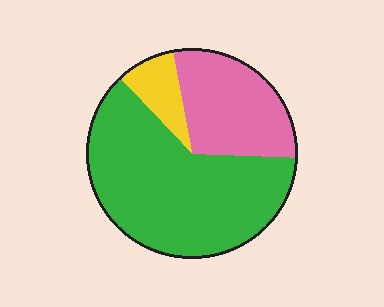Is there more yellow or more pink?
Pink.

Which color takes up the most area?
Green, at roughly 60%.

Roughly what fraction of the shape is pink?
Pink takes up between a sixth and a third of the shape.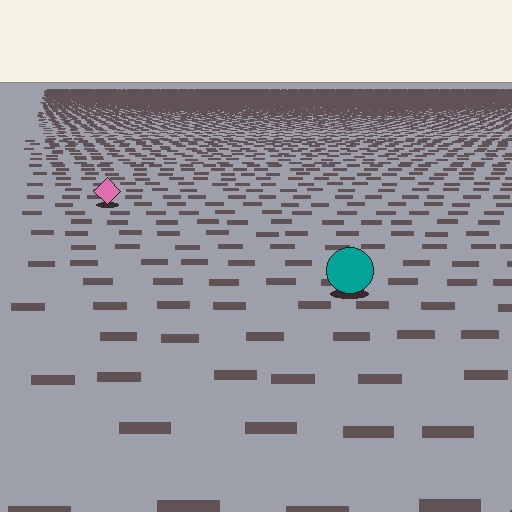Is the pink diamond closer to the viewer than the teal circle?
No. The teal circle is closer — you can tell from the texture gradient: the ground texture is coarser near it.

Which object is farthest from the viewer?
The pink diamond is farthest from the viewer. It appears smaller and the ground texture around it is denser.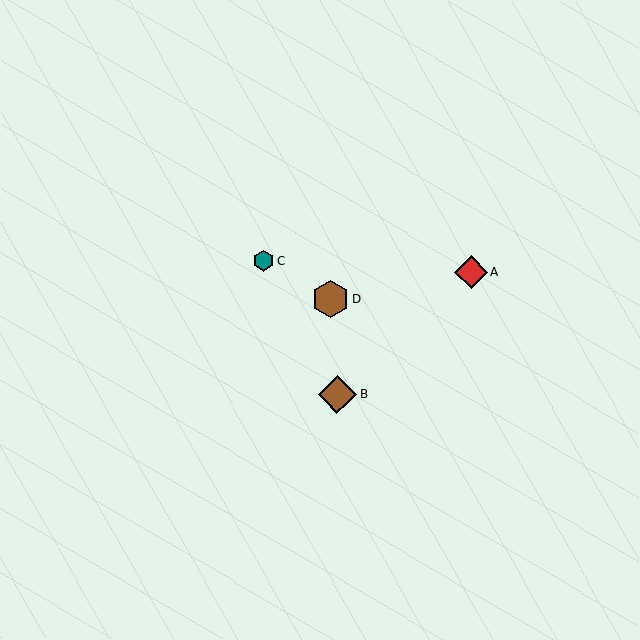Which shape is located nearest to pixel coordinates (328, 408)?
The brown diamond (labeled B) at (337, 394) is nearest to that location.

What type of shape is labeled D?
Shape D is a brown hexagon.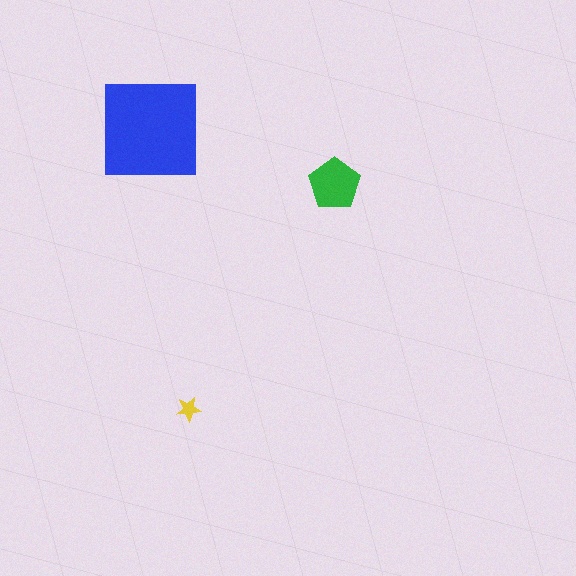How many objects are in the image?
There are 3 objects in the image.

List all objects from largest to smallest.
The blue square, the green pentagon, the yellow star.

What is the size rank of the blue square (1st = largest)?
1st.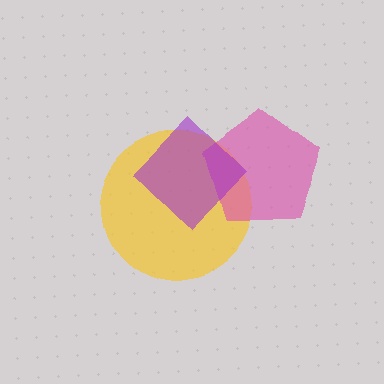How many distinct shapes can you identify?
There are 3 distinct shapes: a yellow circle, a pink pentagon, a purple diamond.